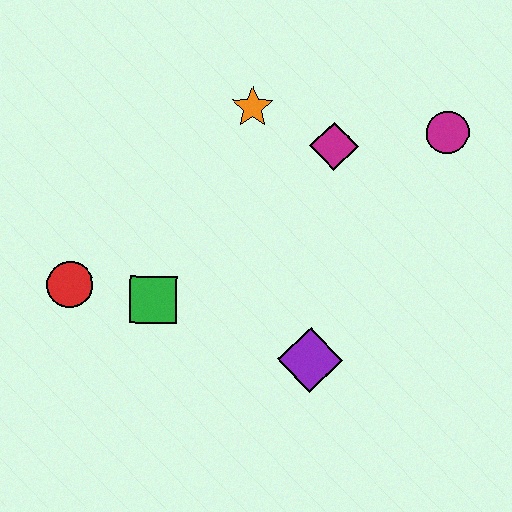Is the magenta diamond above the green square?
Yes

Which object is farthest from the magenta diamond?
The red circle is farthest from the magenta diamond.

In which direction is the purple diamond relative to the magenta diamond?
The purple diamond is below the magenta diamond.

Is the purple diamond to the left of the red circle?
No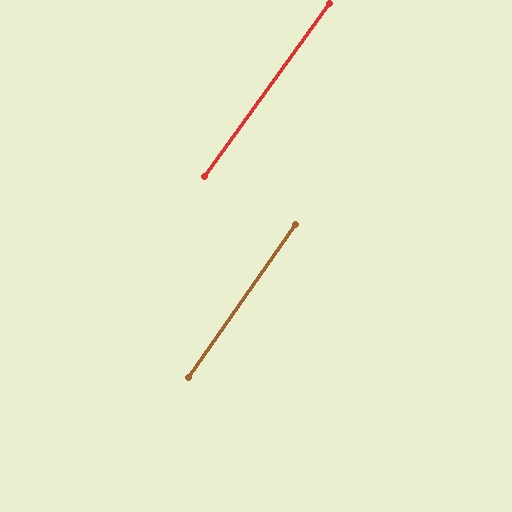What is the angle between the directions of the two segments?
Approximately 1 degree.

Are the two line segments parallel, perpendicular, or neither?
Parallel — their directions differ by only 0.9°.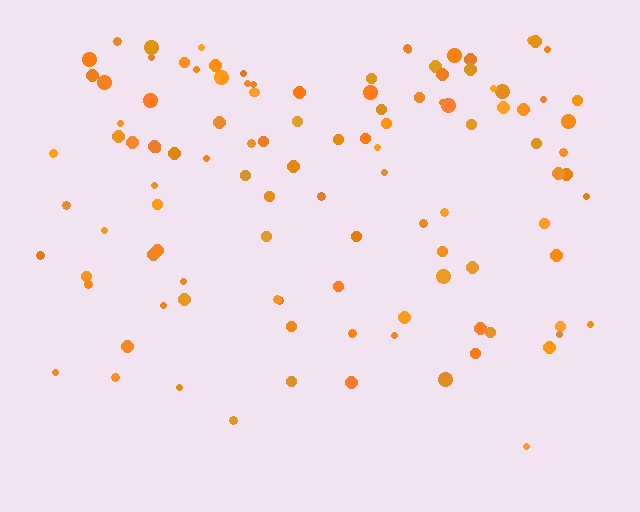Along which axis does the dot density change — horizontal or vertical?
Vertical.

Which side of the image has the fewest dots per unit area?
The bottom.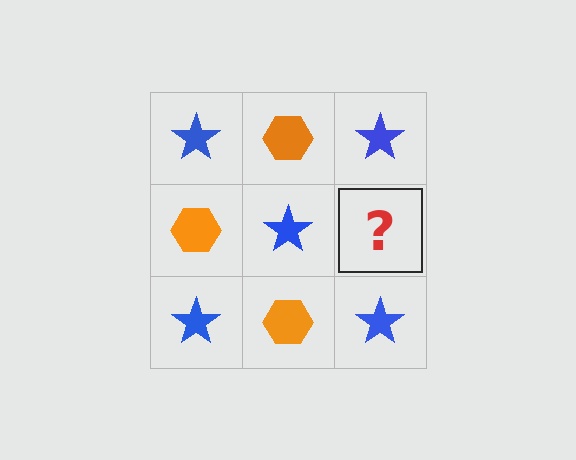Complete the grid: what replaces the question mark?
The question mark should be replaced with an orange hexagon.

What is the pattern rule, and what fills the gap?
The rule is that it alternates blue star and orange hexagon in a checkerboard pattern. The gap should be filled with an orange hexagon.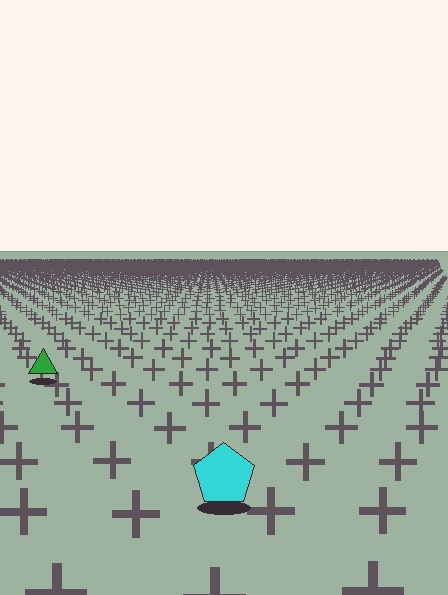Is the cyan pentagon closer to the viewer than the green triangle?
Yes. The cyan pentagon is closer — you can tell from the texture gradient: the ground texture is coarser near it.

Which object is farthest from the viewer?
The green triangle is farthest from the viewer. It appears smaller and the ground texture around it is denser.